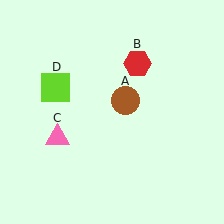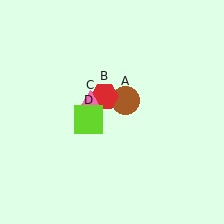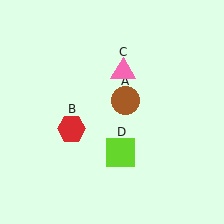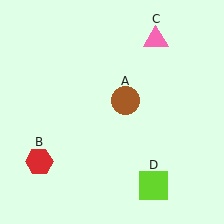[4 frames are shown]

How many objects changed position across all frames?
3 objects changed position: red hexagon (object B), pink triangle (object C), lime square (object D).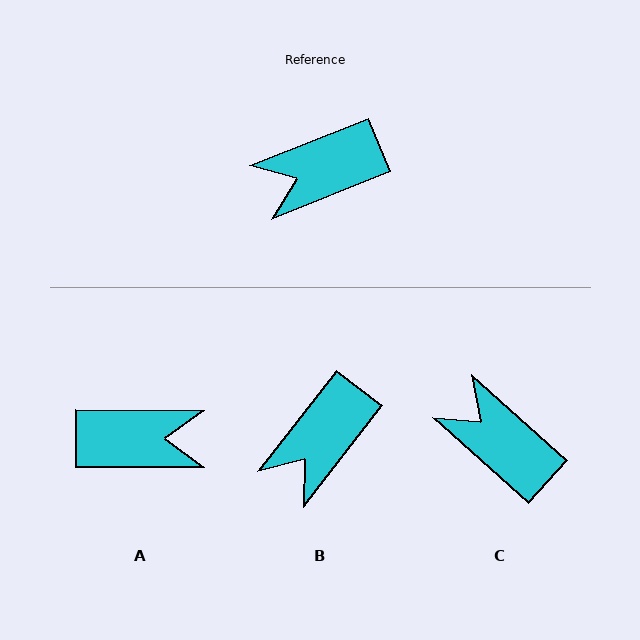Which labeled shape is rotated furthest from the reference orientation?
A, about 158 degrees away.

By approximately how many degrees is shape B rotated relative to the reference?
Approximately 30 degrees counter-clockwise.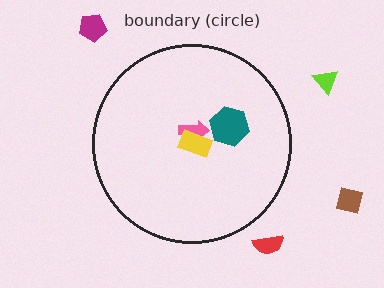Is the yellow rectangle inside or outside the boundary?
Inside.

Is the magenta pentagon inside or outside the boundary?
Outside.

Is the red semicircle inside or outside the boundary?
Outside.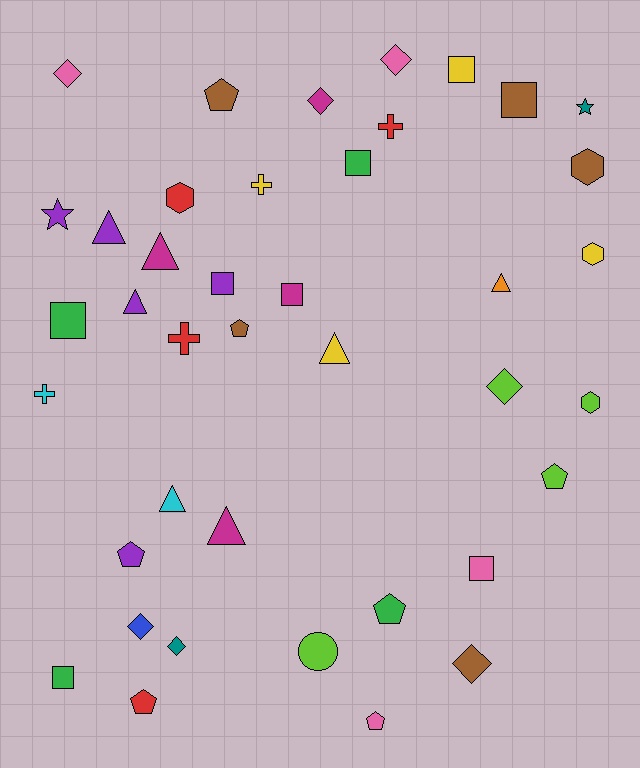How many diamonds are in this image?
There are 7 diamonds.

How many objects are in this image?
There are 40 objects.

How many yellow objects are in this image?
There are 4 yellow objects.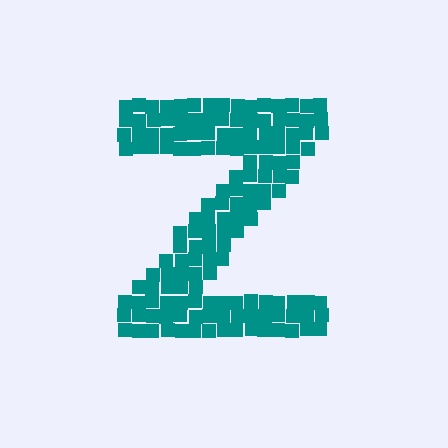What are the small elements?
The small elements are squares.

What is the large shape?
The large shape is the letter Z.